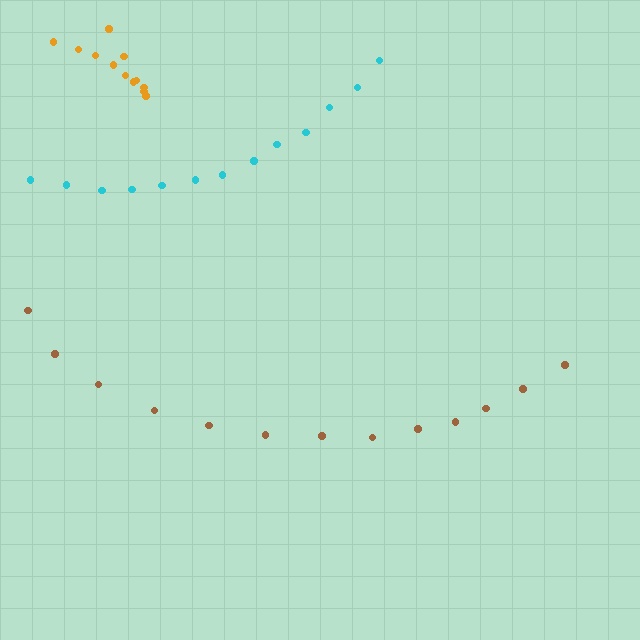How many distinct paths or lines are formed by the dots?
There are 3 distinct paths.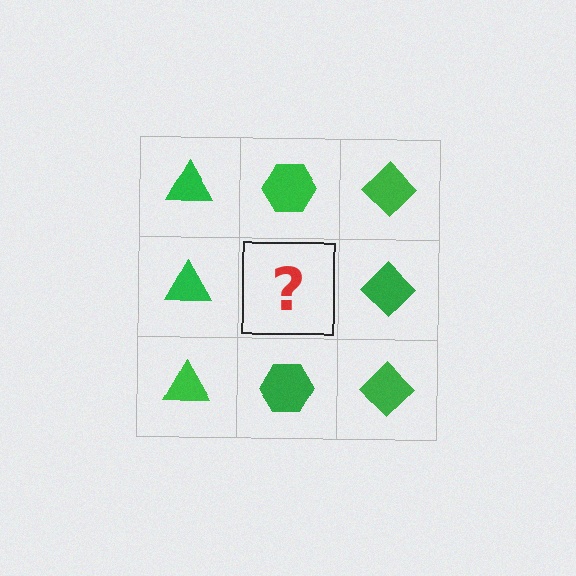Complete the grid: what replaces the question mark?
The question mark should be replaced with a green hexagon.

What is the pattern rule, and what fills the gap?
The rule is that each column has a consistent shape. The gap should be filled with a green hexagon.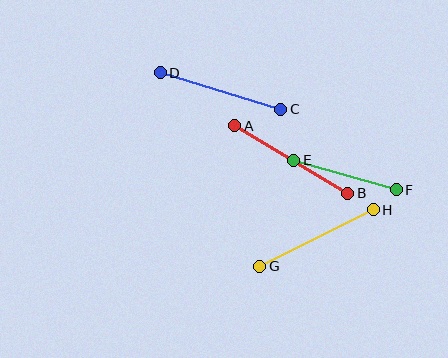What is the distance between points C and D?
The distance is approximately 126 pixels.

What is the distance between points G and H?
The distance is approximately 127 pixels.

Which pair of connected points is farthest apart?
Points A and B are farthest apart.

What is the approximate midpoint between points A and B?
The midpoint is at approximately (291, 160) pixels.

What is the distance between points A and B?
The distance is approximately 132 pixels.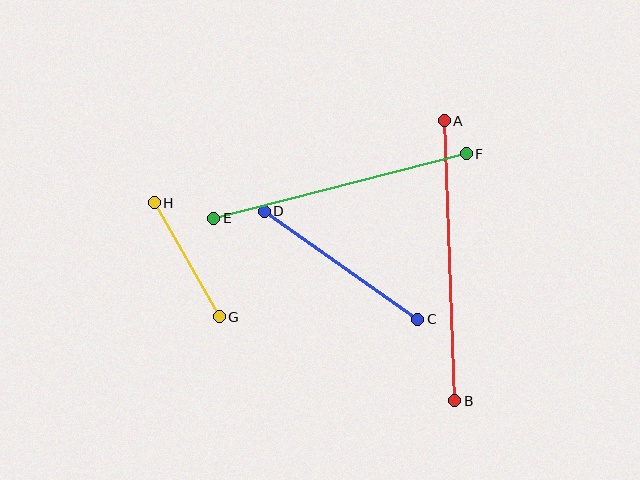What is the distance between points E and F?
The distance is approximately 261 pixels.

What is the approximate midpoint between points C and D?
The midpoint is at approximately (341, 265) pixels.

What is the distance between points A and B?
The distance is approximately 280 pixels.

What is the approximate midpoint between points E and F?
The midpoint is at approximately (340, 186) pixels.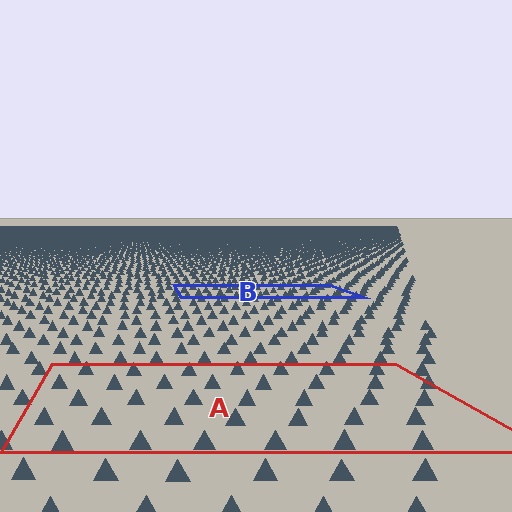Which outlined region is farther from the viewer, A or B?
Region B is farther from the viewer — the texture elements inside it appear smaller and more densely packed.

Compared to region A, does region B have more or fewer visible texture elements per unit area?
Region B has more texture elements per unit area — they are packed more densely because it is farther away.